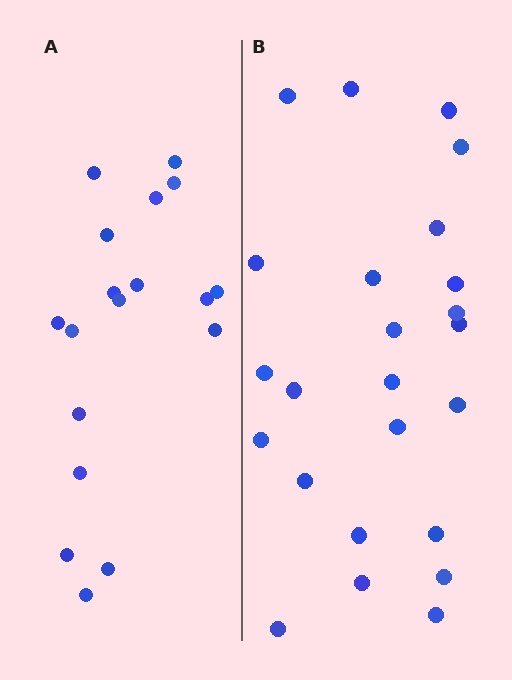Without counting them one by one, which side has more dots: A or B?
Region B (the right region) has more dots.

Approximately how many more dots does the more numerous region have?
Region B has about 6 more dots than region A.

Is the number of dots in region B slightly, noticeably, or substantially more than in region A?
Region B has noticeably more, but not dramatically so. The ratio is roughly 1.3 to 1.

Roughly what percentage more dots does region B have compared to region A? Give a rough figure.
About 35% more.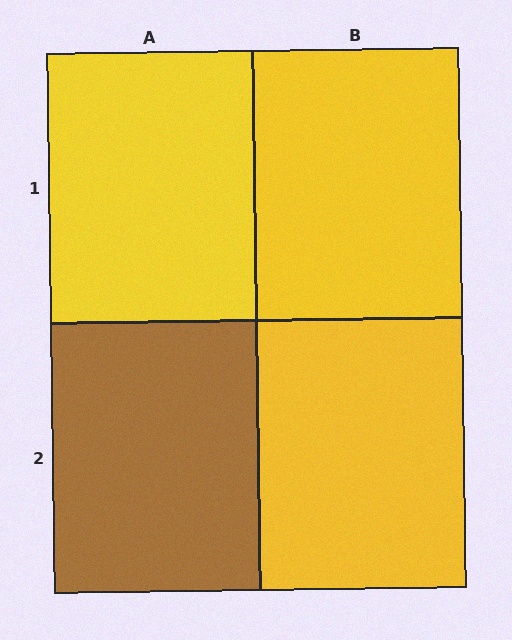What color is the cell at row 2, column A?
Brown.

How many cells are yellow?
3 cells are yellow.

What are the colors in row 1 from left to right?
Yellow, yellow.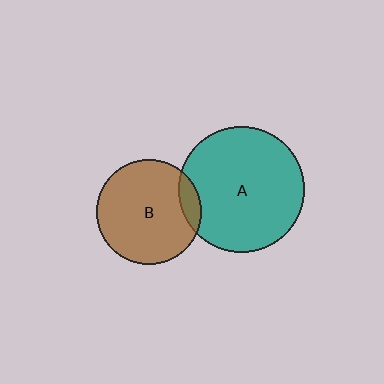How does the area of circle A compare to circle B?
Approximately 1.4 times.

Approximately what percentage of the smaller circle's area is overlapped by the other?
Approximately 10%.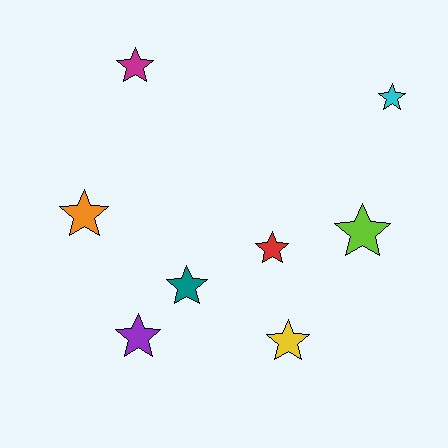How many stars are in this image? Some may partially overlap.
There are 8 stars.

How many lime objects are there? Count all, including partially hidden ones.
There is 1 lime object.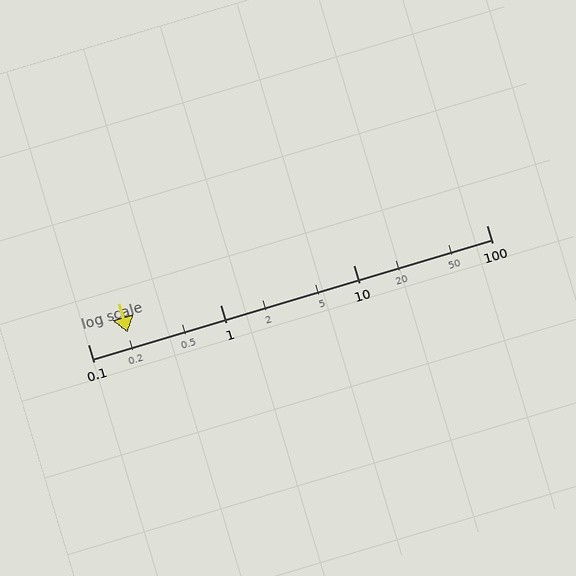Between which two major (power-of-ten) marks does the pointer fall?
The pointer is between 0.1 and 1.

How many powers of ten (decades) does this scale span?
The scale spans 3 decades, from 0.1 to 100.